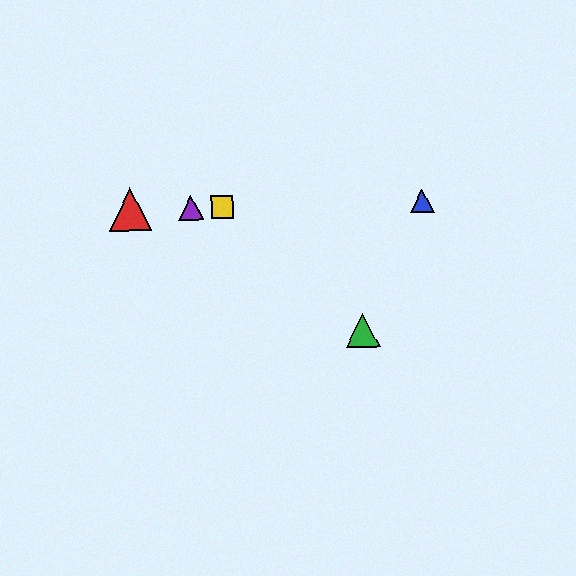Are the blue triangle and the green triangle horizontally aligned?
No, the blue triangle is at y≈201 and the green triangle is at y≈331.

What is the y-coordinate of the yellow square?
The yellow square is at y≈207.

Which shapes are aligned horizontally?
The red triangle, the blue triangle, the yellow square, the purple triangle are aligned horizontally.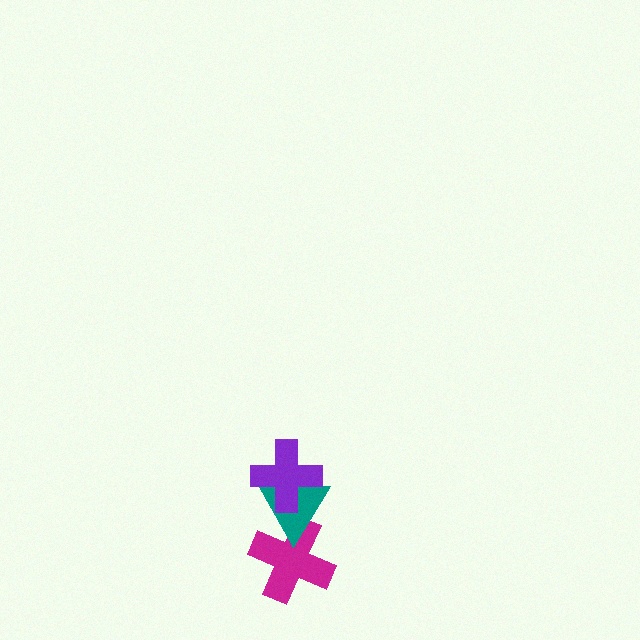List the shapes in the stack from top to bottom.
From top to bottom: the purple cross, the teal triangle, the magenta cross.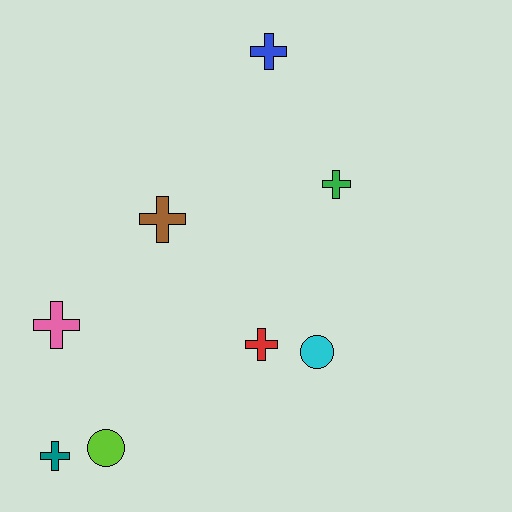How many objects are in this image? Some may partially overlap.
There are 8 objects.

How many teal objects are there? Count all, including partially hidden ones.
There is 1 teal object.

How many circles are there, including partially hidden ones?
There are 2 circles.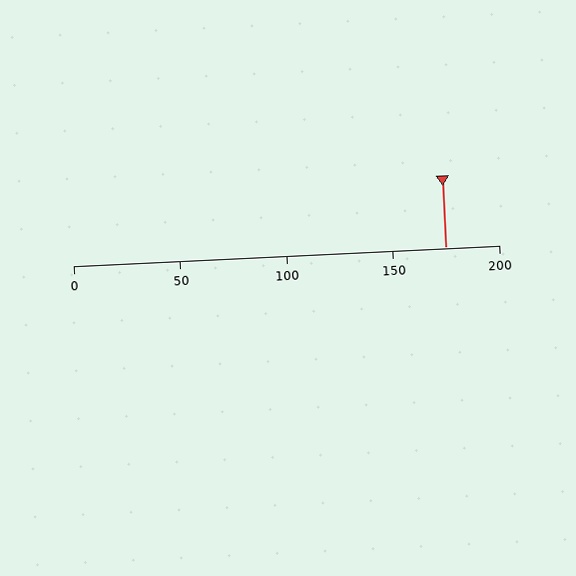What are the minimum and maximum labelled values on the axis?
The axis runs from 0 to 200.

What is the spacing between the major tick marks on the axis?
The major ticks are spaced 50 apart.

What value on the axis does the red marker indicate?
The marker indicates approximately 175.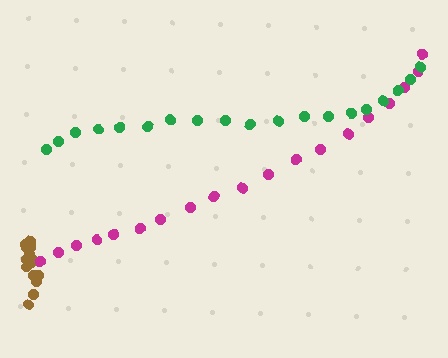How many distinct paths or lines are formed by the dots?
There are 3 distinct paths.